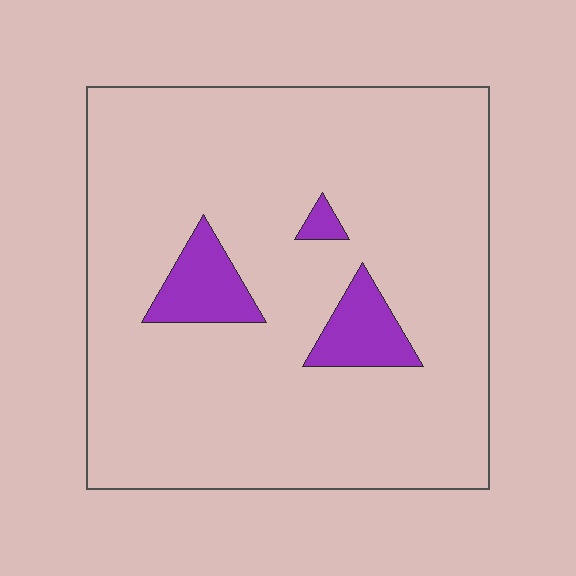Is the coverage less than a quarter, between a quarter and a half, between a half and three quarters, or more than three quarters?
Less than a quarter.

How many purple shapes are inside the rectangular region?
3.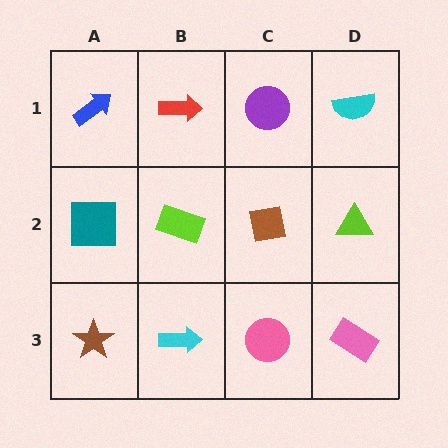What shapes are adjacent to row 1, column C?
A brown square (row 2, column C), a red arrow (row 1, column B), a cyan semicircle (row 1, column D).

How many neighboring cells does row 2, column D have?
3.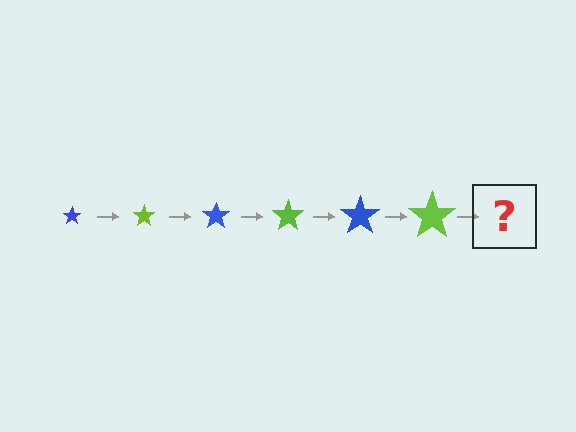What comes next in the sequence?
The next element should be a blue star, larger than the previous one.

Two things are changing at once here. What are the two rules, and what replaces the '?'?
The two rules are that the star grows larger each step and the color cycles through blue and lime. The '?' should be a blue star, larger than the previous one.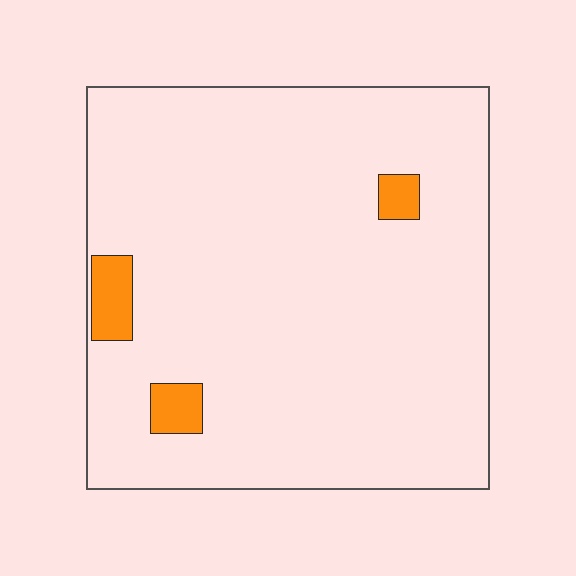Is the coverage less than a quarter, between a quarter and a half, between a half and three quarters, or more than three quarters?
Less than a quarter.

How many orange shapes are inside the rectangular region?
3.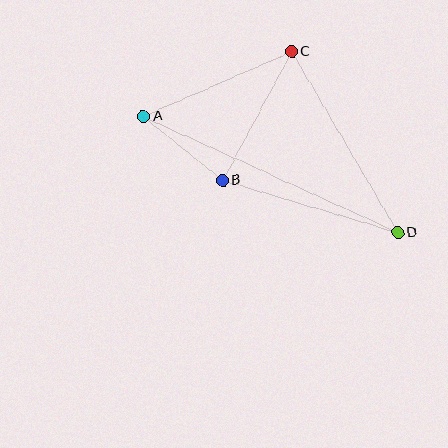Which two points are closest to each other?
Points A and B are closest to each other.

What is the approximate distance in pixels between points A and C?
The distance between A and C is approximately 162 pixels.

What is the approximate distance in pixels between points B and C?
The distance between B and C is approximately 146 pixels.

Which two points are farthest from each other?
Points A and D are farthest from each other.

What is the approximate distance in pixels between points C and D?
The distance between C and D is approximately 210 pixels.